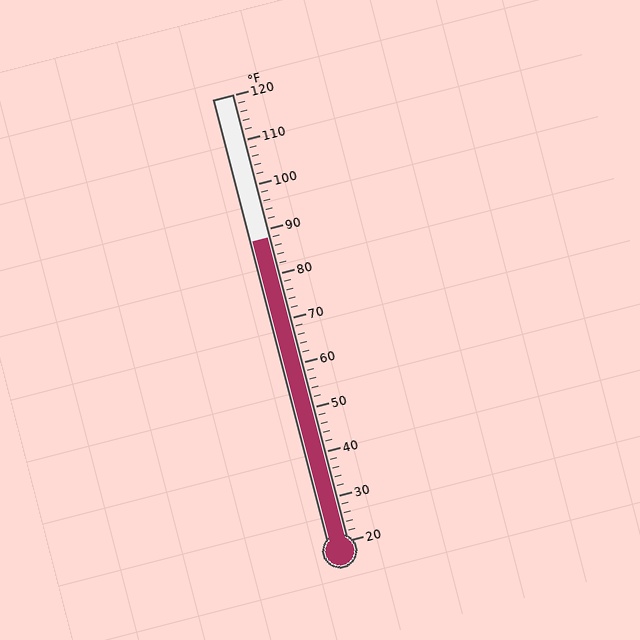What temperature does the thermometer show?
The thermometer shows approximately 88°F.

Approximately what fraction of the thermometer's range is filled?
The thermometer is filled to approximately 70% of its range.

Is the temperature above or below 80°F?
The temperature is above 80°F.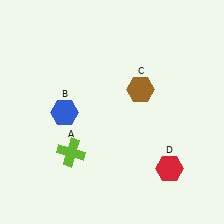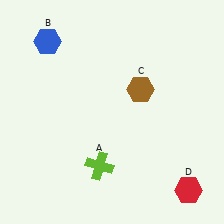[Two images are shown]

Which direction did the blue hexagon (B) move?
The blue hexagon (B) moved up.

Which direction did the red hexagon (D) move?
The red hexagon (D) moved down.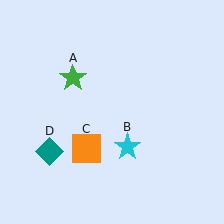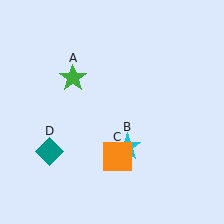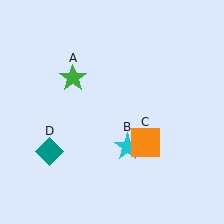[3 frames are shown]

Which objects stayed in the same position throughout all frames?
Green star (object A) and cyan star (object B) and teal diamond (object D) remained stationary.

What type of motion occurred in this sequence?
The orange square (object C) rotated counterclockwise around the center of the scene.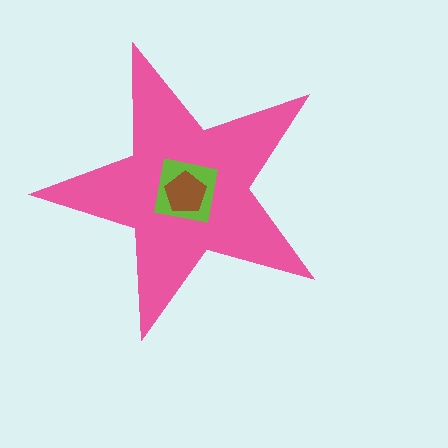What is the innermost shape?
The brown pentagon.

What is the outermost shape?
The pink star.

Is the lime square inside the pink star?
Yes.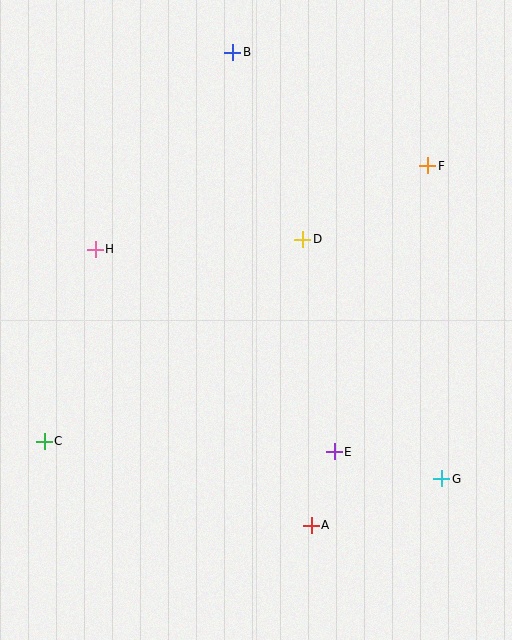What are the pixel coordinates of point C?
Point C is at (44, 441).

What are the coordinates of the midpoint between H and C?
The midpoint between H and C is at (70, 345).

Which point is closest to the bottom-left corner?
Point C is closest to the bottom-left corner.